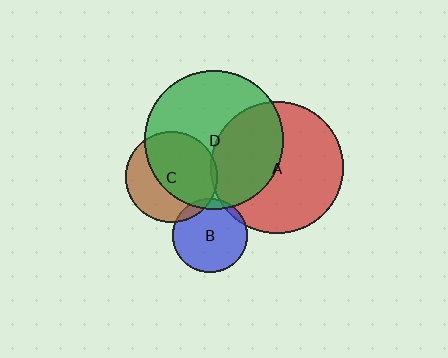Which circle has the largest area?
Circle D (green).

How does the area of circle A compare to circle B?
Approximately 3.1 times.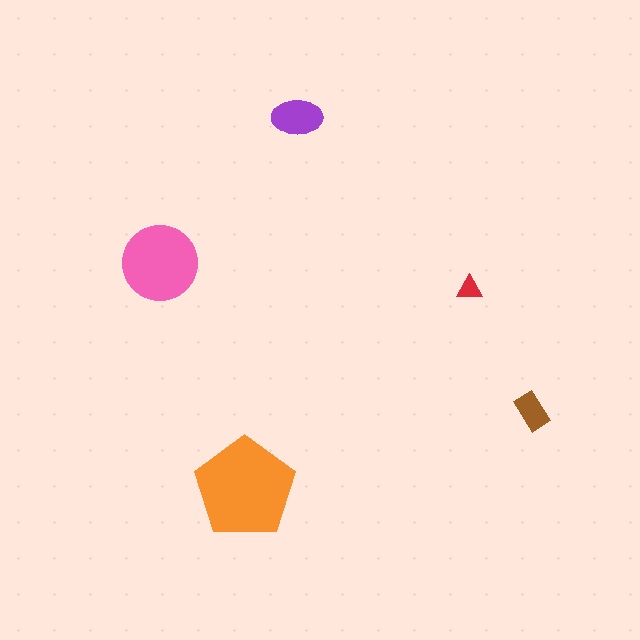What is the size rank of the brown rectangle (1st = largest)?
4th.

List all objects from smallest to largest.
The red triangle, the brown rectangle, the purple ellipse, the pink circle, the orange pentagon.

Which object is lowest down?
The orange pentagon is bottommost.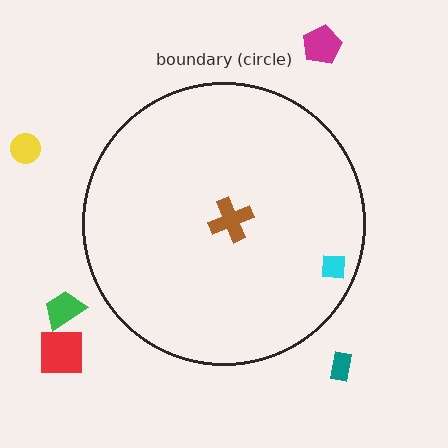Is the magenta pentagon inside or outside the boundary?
Outside.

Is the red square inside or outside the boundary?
Outside.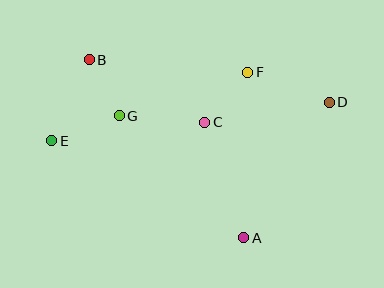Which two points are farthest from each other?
Points D and E are farthest from each other.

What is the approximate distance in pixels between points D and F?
The distance between D and F is approximately 87 pixels.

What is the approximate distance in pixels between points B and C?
The distance between B and C is approximately 131 pixels.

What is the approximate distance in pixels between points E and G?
The distance between E and G is approximately 72 pixels.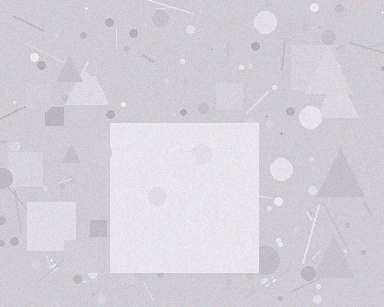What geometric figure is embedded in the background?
A square is embedded in the background.